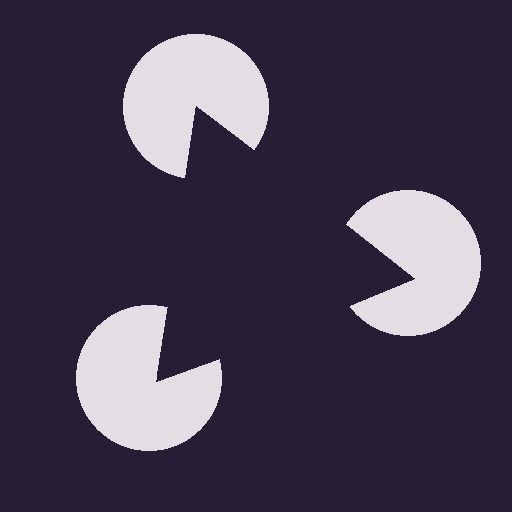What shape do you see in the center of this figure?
An illusory triangle — its edges are inferred from the aligned wedge cuts in the pac-man discs, not physically drawn.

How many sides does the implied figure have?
3 sides.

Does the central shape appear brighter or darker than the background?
It typically appears slightly darker than the background, even though no actual brightness change is drawn.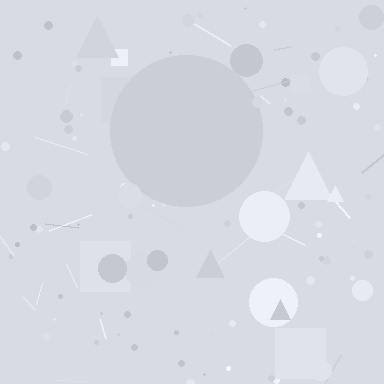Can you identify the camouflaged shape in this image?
The camouflaged shape is a circle.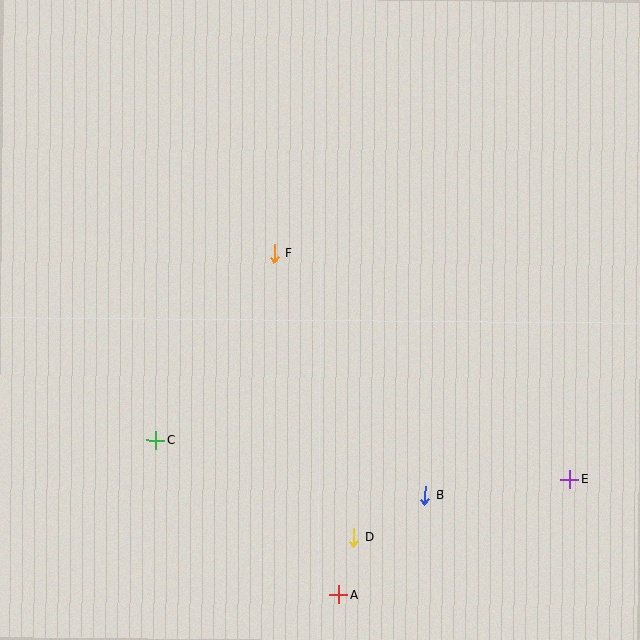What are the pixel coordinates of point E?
Point E is at (569, 479).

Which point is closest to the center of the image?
Point F at (274, 253) is closest to the center.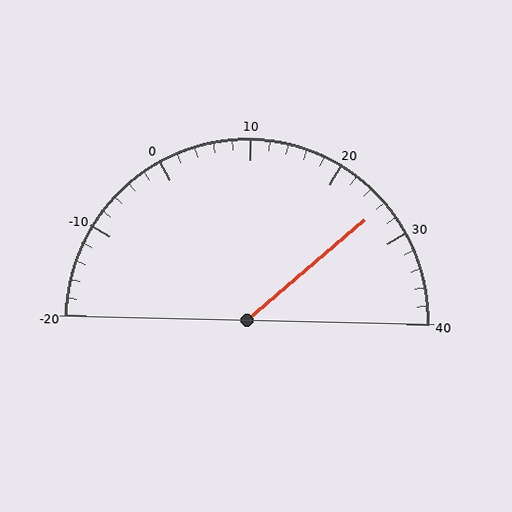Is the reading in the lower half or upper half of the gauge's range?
The reading is in the upper half of the range (-20 to 40).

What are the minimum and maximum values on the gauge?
The gauge ranges from -20 to 40.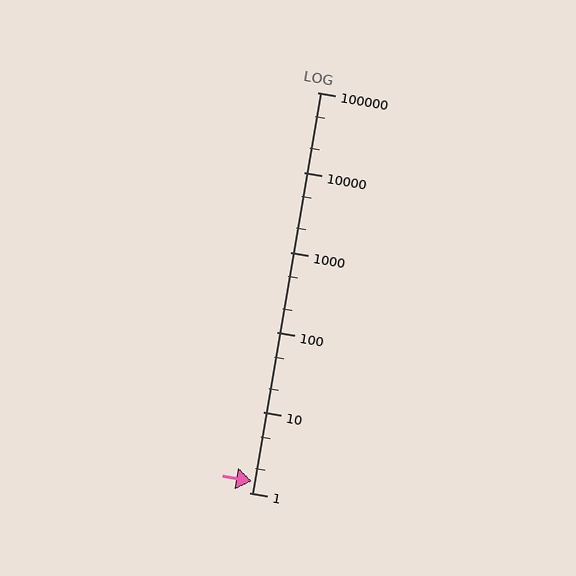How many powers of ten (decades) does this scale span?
The scale spans 5 decades, from 1 to 100000.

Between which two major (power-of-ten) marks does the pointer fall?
The pointer is between 1 and 10.